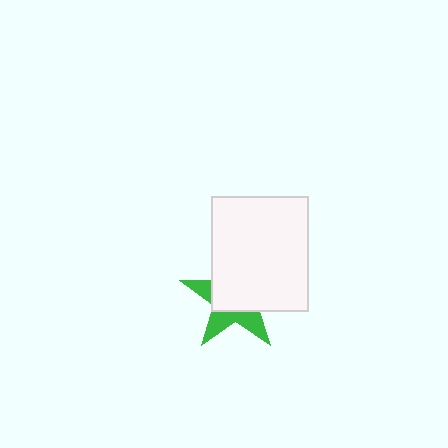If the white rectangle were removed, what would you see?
You would see the complete green star.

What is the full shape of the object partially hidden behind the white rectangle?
The partially hidden object is a green star.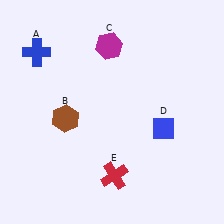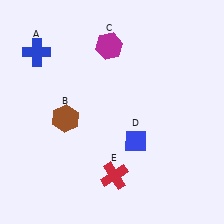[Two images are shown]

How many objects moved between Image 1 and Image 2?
1 object moved between the two images.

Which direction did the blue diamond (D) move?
The blue diamond (D) moved left.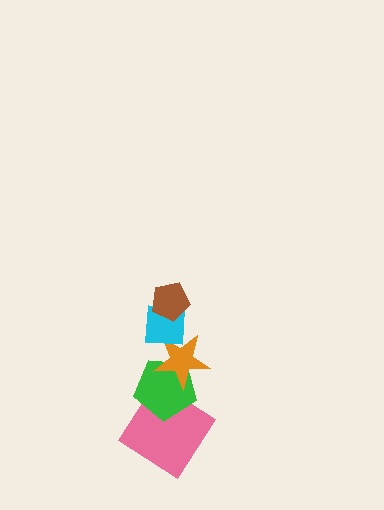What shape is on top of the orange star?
The cyan square is on top of the orange star.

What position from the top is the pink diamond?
The pink diamond is 5th from the top.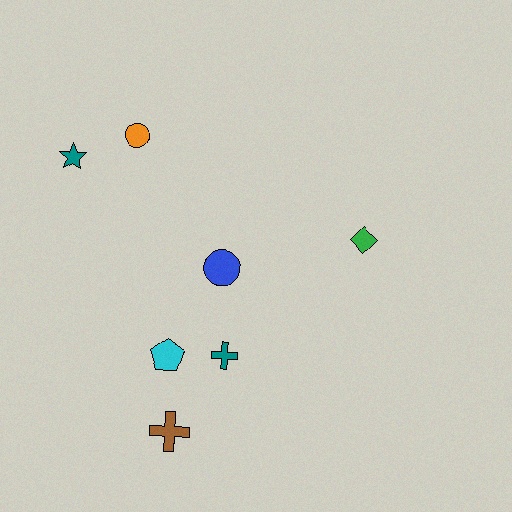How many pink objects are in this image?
There are no pink objects.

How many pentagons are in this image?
There is 1 pentagon.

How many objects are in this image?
There are 7 objects.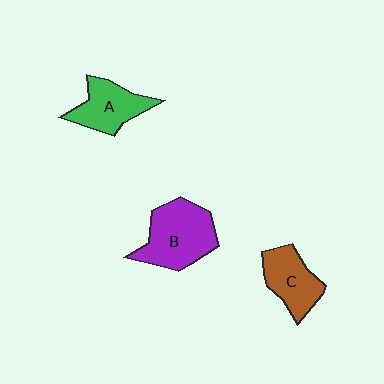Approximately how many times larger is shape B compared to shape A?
Approximately 1.4 times.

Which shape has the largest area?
Shape B (purple).